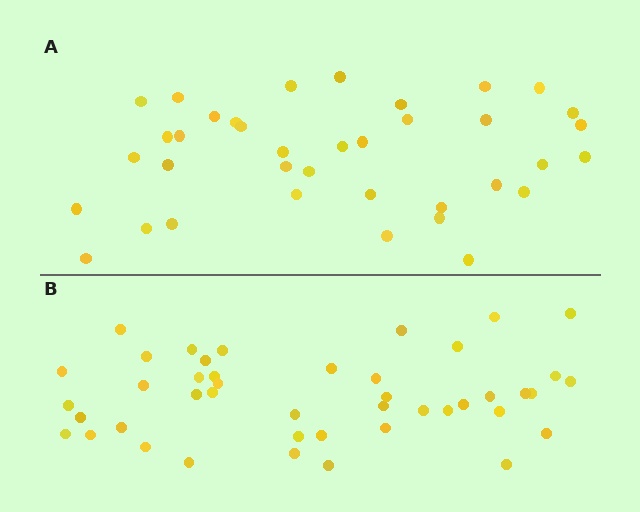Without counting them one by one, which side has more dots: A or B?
Region B (the bottom region) has more dots.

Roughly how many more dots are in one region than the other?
Region B has roughly 8 or so more dots than region A.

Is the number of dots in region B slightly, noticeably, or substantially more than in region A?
Region B has only slightly more — the two regions are fairly close. The ratio is roughly 1.2 to 1.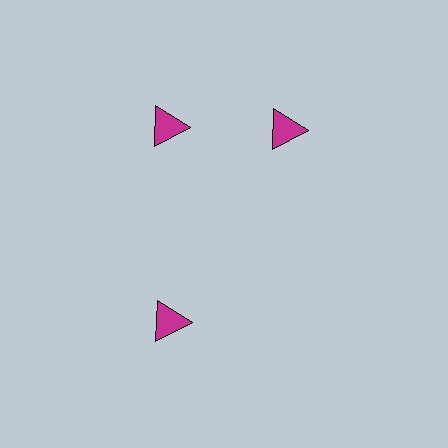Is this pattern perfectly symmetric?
No. The 3 magenta triangles are arranged in a ring, but one element near the 3 o'clock position is rotated out of alignment along the ring, breaking the 3-fold rotational symmetry.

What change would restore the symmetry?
The symmetry would be restored by rotating it back into even spacing with its neighbors so that all 3 triangles sit at equal angles and equal distance from the center.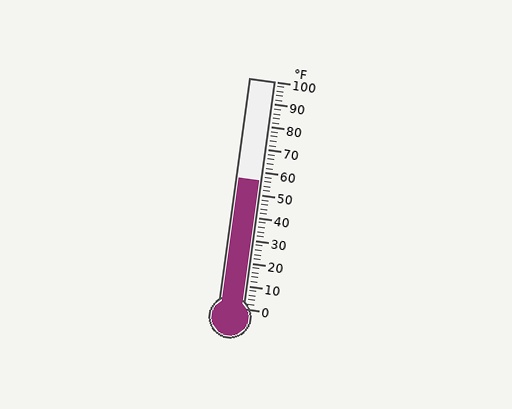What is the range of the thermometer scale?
The thermometer scale ranges from 0°F to 100°F.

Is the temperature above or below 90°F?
The temperature is below 90°F.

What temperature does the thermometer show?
The thermometer shows approximately 56°F.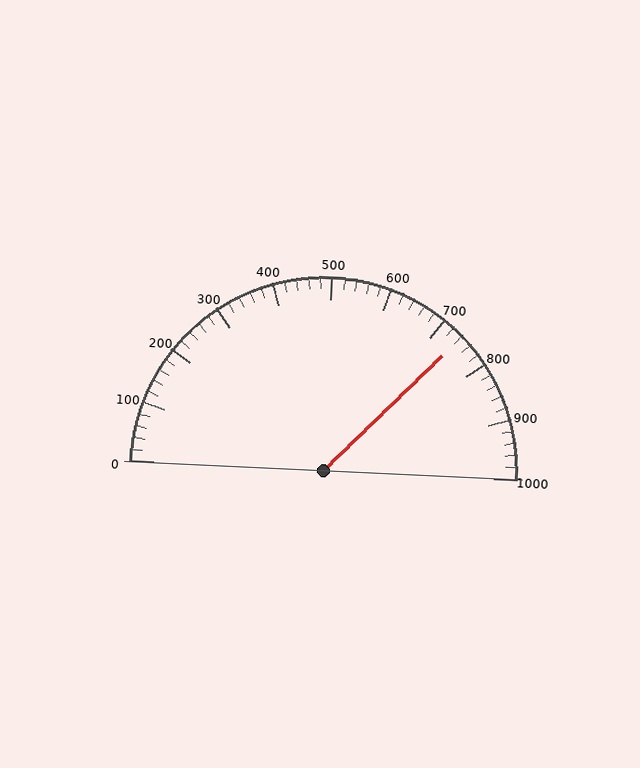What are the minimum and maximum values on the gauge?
The gauge ranges from 0 to 1000.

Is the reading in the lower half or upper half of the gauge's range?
The reading is in the upper half of the range (0 to 1000).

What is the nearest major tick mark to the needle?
The nearest major tick mark is 700.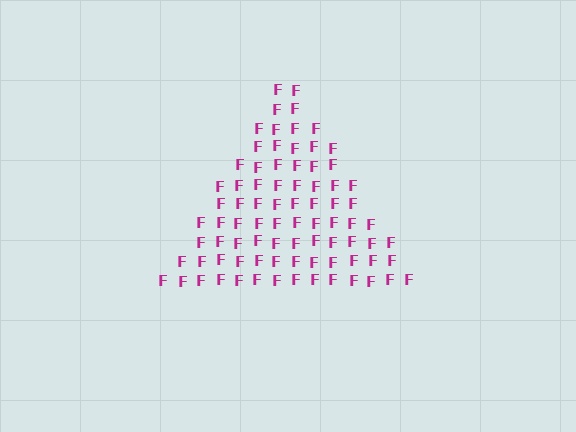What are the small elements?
The small elements are letter F's.